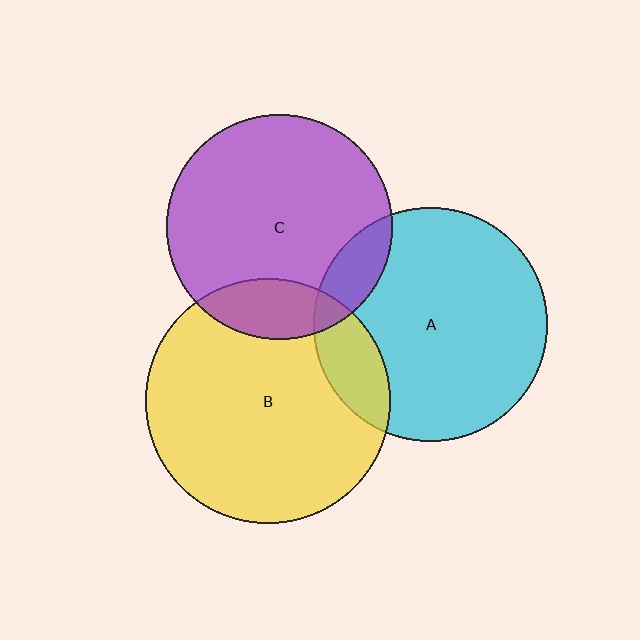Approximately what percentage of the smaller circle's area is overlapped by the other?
Approximately 15%.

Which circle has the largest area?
Circle B (yellow).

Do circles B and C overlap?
Yes.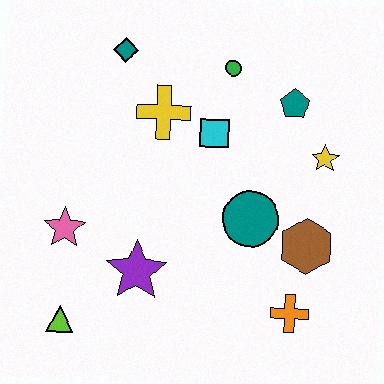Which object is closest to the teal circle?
The brown hexagon is closest to the teal circle.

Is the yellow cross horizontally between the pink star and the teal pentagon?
Yes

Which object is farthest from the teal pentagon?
The lime triangle is farthest from the teal pentagon.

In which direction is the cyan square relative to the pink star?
The cyan square is to the right of the pink star.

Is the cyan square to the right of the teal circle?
No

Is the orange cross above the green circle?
No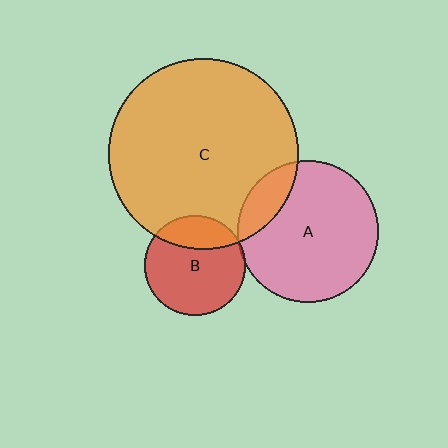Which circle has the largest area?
Circle C (orange).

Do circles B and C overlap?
Yes.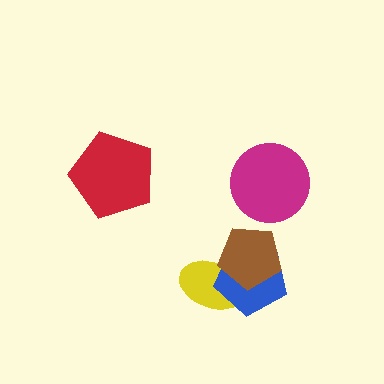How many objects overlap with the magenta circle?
0 objects overlap with the magenta circle.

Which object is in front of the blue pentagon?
The brown pentagon is in front of the blue pentagon.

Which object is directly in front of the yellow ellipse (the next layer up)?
The blue pentagon is directly in front of the yellow ellipse.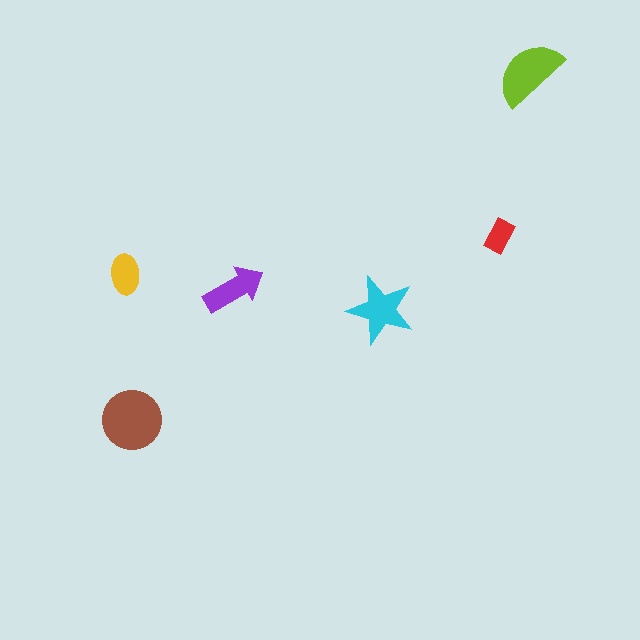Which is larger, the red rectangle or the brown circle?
The brown circle.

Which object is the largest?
The brown circle.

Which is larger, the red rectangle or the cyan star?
The cyan star.